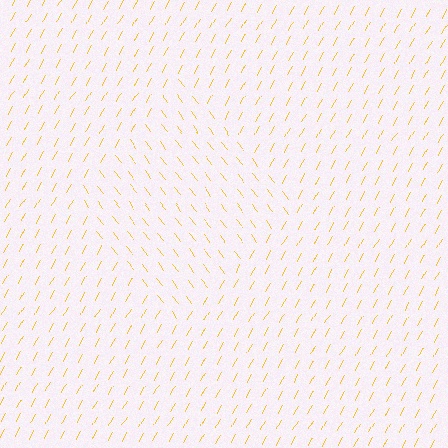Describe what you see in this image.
The image is filled with small yellow line segments. A diamond region in the image has lines oriented differently from the surrounding lines, creating a visible texture boundary.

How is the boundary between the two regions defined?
The boundary is defined purely by a change in line orientation (approximately 65 degrees difference). All lines are the same color and thickness.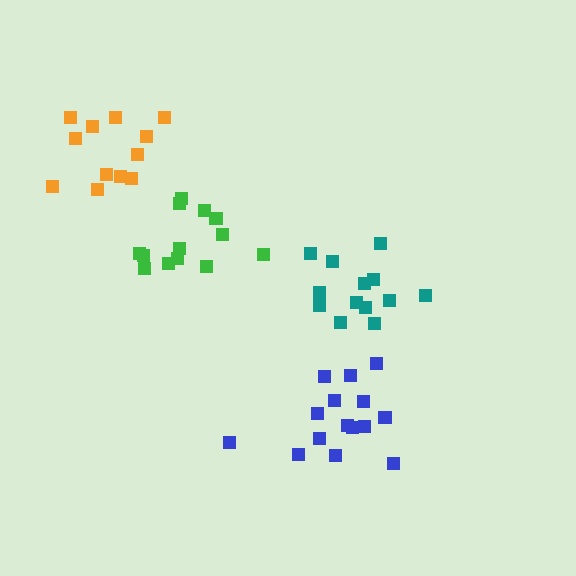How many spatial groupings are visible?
There are 4 spatial groupings.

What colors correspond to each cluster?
The clusters are colored: teal, green, orange, blue.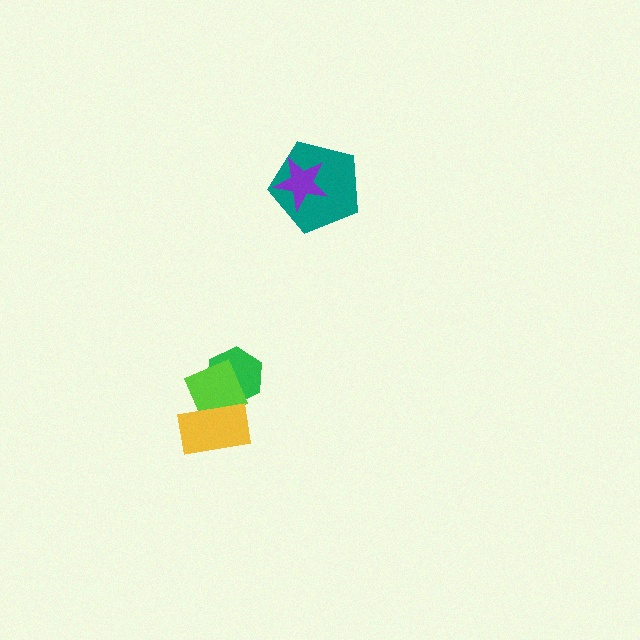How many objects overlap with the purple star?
1 object overlaps with the purple star.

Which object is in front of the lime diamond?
The yellow rectangle is in front of the lime diamond.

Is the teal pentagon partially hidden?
Yes, it is partially covered by another shape.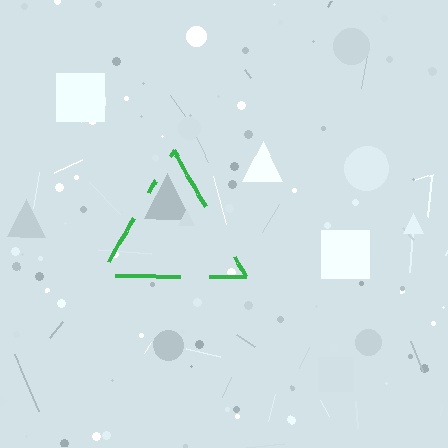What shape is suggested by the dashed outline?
The dashed outline suggests a triangle.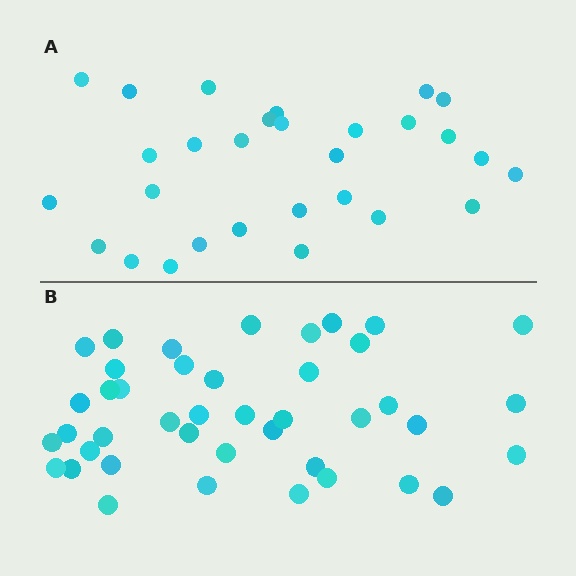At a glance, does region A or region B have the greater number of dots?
Region B (the bottom region) has more dots.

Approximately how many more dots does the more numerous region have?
Region B has approximately 15 more dots than region A.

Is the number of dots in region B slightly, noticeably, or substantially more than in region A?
Region B has noticeably more, but not dramatically so. The ratio is roughly 1.4 to 1.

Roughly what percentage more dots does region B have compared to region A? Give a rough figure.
About 45% more.